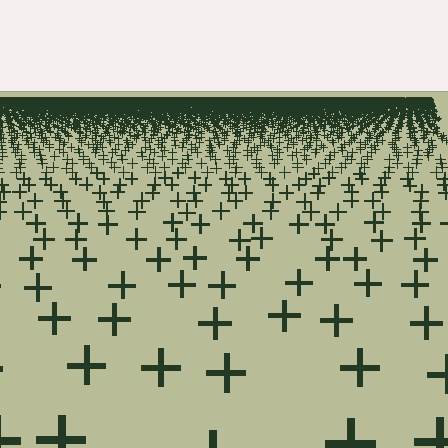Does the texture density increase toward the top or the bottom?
Density increases toward the top.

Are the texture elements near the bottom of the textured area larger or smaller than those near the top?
Larger. Near the bottom, elements are closer to the viewer and appear at a bigger on-screen size.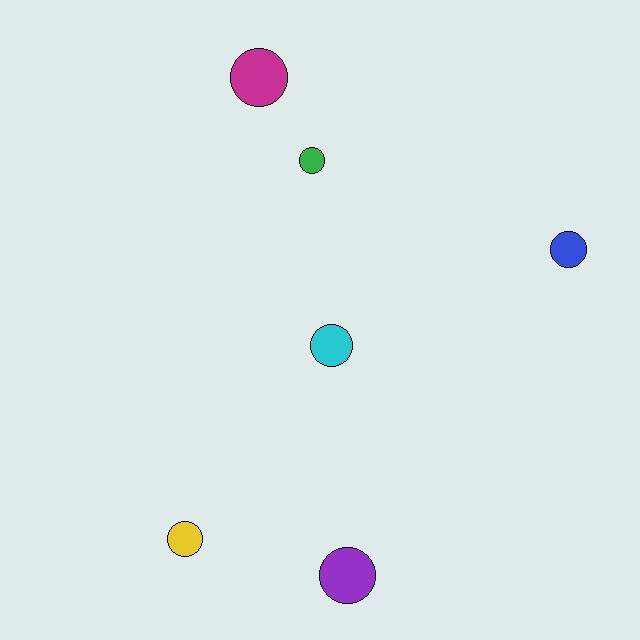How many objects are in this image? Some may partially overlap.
There are 6 objects.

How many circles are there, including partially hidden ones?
There are 6 circles.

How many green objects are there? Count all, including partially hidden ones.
There is 1 green object.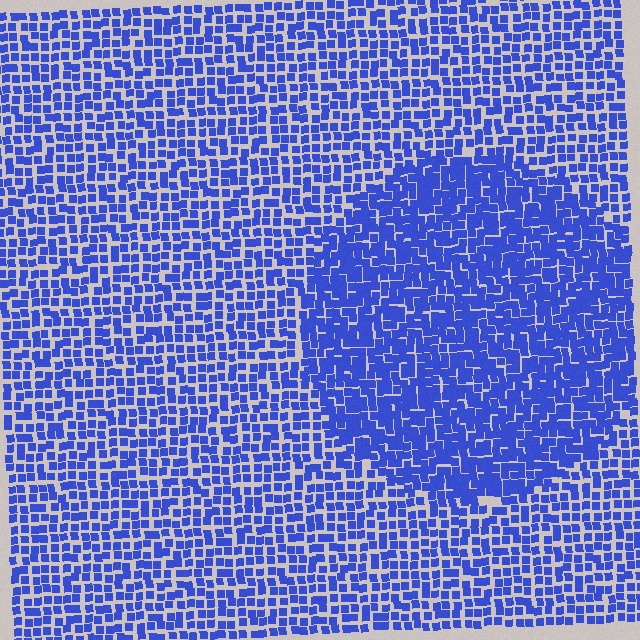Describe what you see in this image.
The image contains small blue elements arranged at two different densities. A circle-shaped region is visible where the elements are more densely packed than the surrounding area.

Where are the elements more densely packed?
The elements are more densely packed inside the circle boundary.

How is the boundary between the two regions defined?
The boundary is defined by a change in element density (approximately 1.6x ratio). All elements are the same color, size, and shape.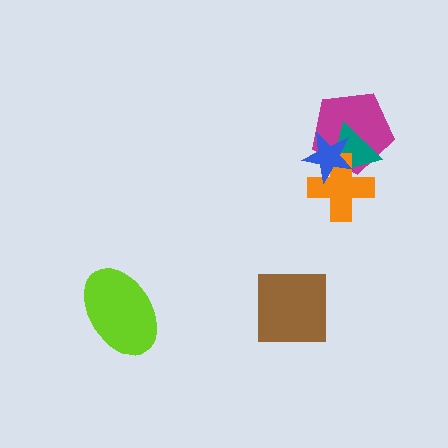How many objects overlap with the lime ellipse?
0 objects overlap with the lime ellipse.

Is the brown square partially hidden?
No, no other shape covers it.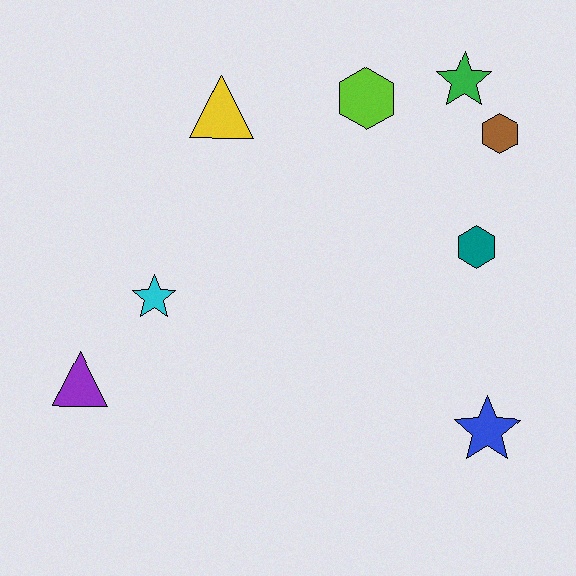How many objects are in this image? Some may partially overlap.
There are 8 objects.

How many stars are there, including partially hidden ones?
There are 3 stars.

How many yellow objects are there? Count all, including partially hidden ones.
There is 1 yellow object.